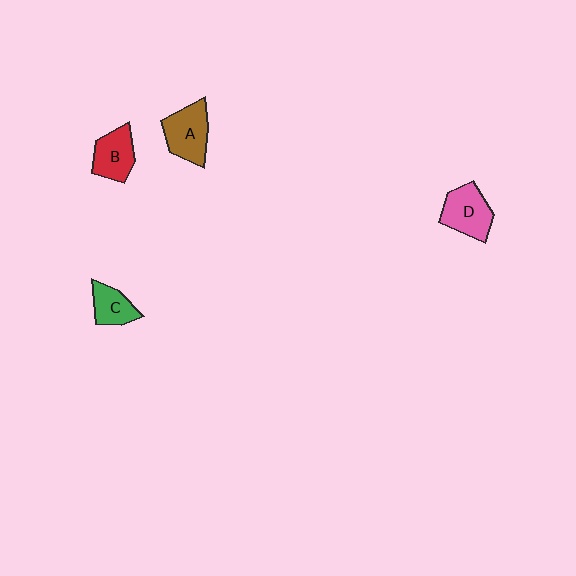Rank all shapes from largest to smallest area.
From largest to smallest: A (brown), D (pink), B (red), C (green).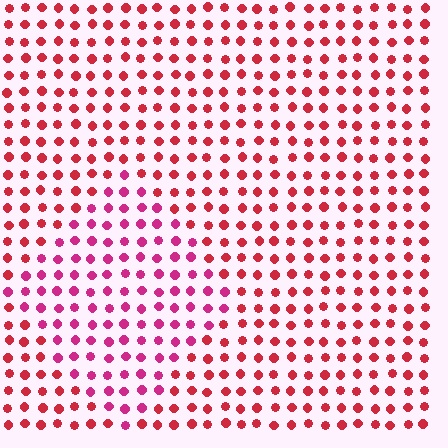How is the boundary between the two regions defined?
The boundary is defined purely by a slight shift in hue (about 28 degrees). Spacing, size, and orientation are identical on both sides.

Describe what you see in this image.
The image is filled with small red elements in a uniform arrangement. A diamond-shaped region is visible where the elements are tinted to a slightly different hue, forming a subtle color boundary.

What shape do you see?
I see a diamond.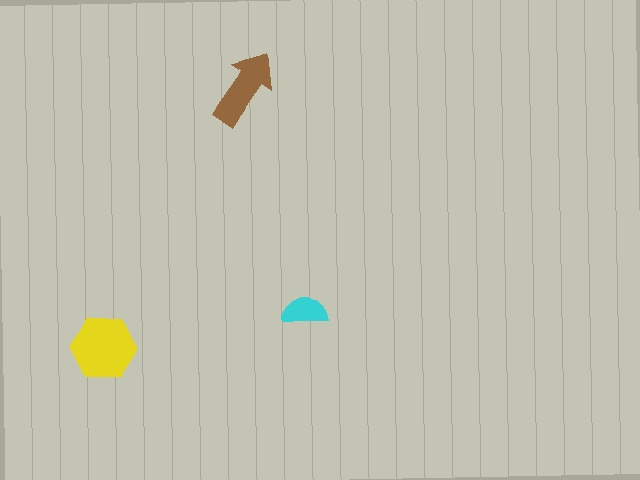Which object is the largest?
The yellow hexagon.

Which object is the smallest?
The cyan semicircle.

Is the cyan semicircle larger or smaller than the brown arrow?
Smaller.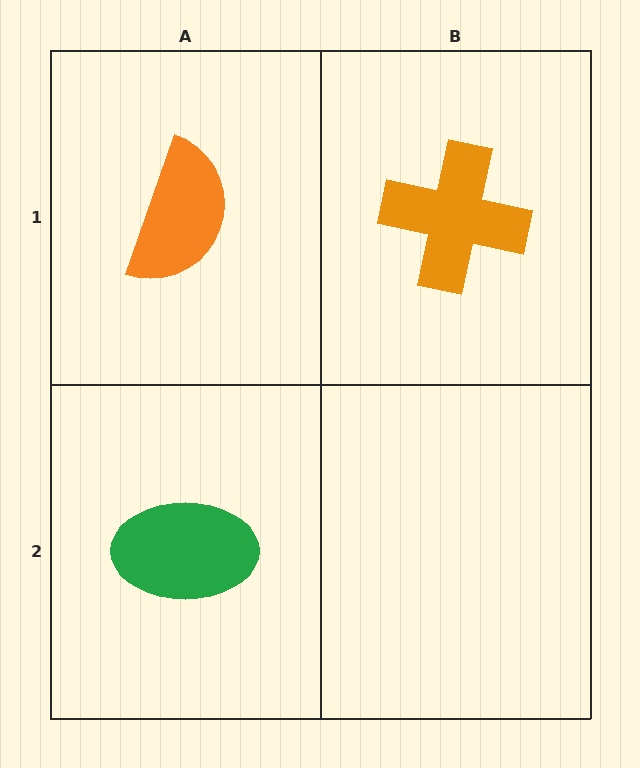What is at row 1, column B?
An orange cross.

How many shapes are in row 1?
2 shapes.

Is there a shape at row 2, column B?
No, that cell is empty.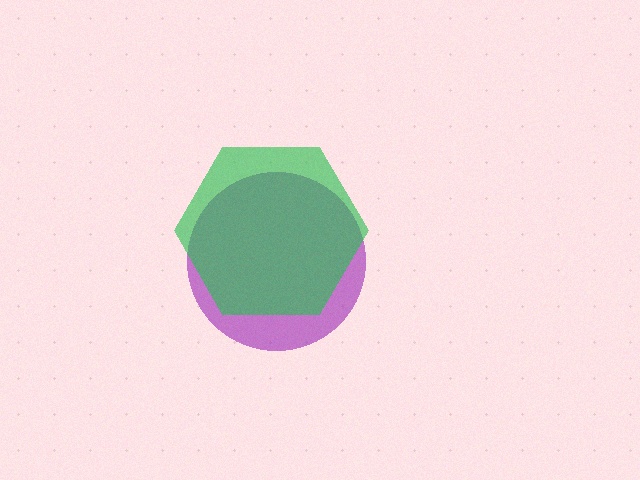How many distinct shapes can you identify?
There are 2 distinct shapes: a purple circle, a green hexagon.